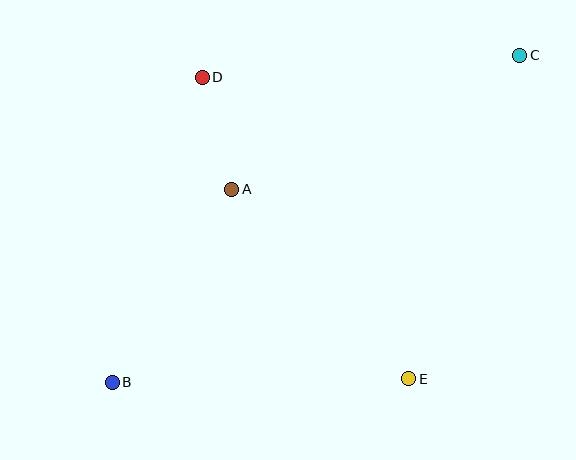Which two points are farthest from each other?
Points B and C are farthest from each other.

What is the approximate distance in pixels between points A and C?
The distance between A and C is approximately 317 pixels.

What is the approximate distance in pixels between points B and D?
The distance between B and D is approximately 318 pixels.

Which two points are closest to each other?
Points A and D are closest to each other.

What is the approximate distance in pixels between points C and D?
The distance between C and D is approximately 318 pixels.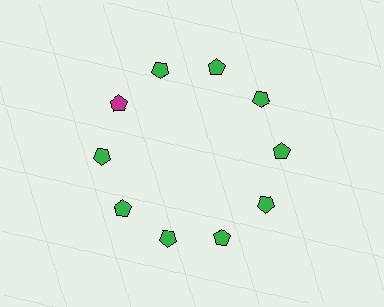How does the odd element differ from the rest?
It has a different color: magenta instead of green.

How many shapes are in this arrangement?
There are 10 shapes arranged in a ring pattern.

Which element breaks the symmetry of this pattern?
The magenta pentagon at roughly the 10 o'clock position breaks the symmetry. All other shapes are green pentagons.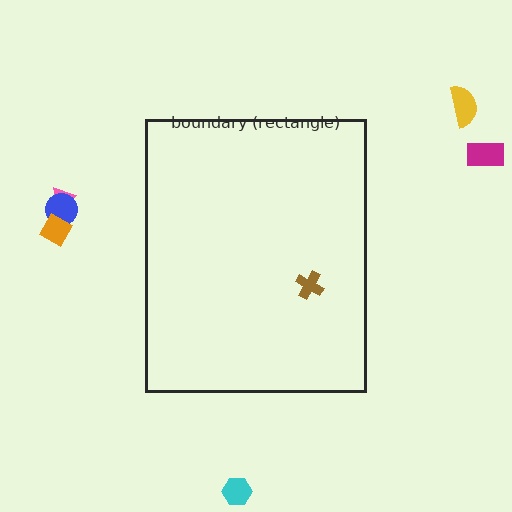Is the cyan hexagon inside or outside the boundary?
Outside.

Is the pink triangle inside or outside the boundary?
Outside.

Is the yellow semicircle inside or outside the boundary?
Outside.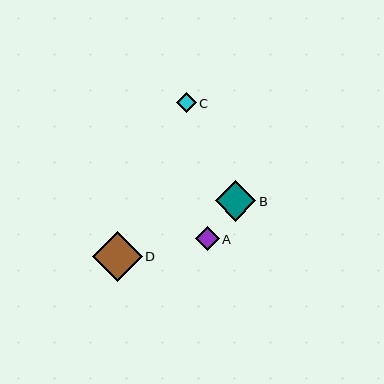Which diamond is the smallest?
Diamond C is the smallest with a size of approximately 20 pixels.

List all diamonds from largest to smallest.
From largest to smallest: D, B, A, C.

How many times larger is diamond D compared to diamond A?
Diamond D is approximately 2.1 times the size of diamond A.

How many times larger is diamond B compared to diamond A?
Diamond B is approximately 1.7 times the size of diamond A.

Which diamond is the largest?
Diamond D is the largest with a size of approximately 50 pixels.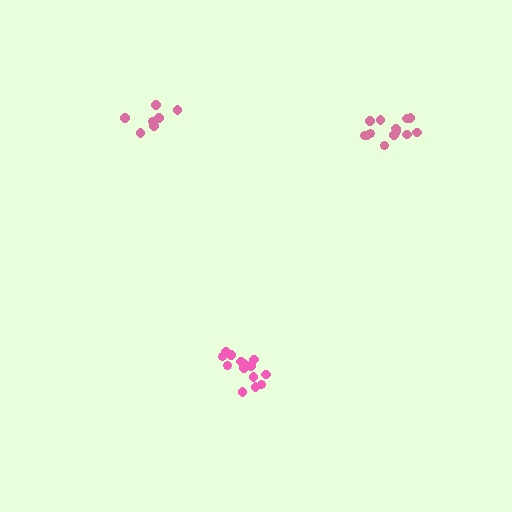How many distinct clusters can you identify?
There are 3 distinct clusters.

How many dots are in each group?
Group 1: 8 dots, Group 2: 14 dots, Group 3: 13 dots (35 total).